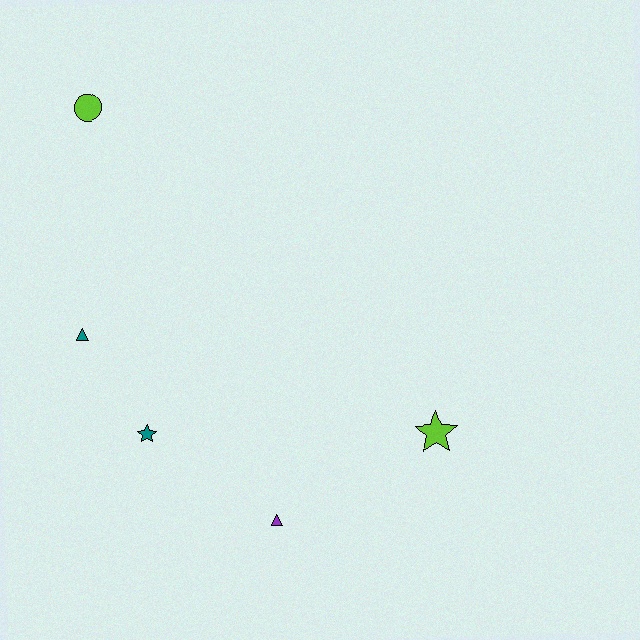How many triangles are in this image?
There are 2 triangles.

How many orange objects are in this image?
There are no orange objects.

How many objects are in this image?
There are 5 objects.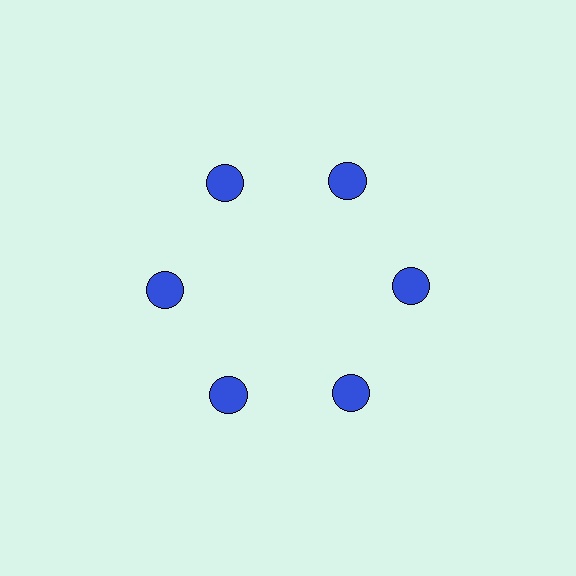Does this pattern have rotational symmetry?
Yes, this pattern has 6-fold rotational symmetry. It looks the same after rotating 60 degrees around the center.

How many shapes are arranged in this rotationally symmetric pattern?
There are 6 shapes, arranged in 6 groups of 1.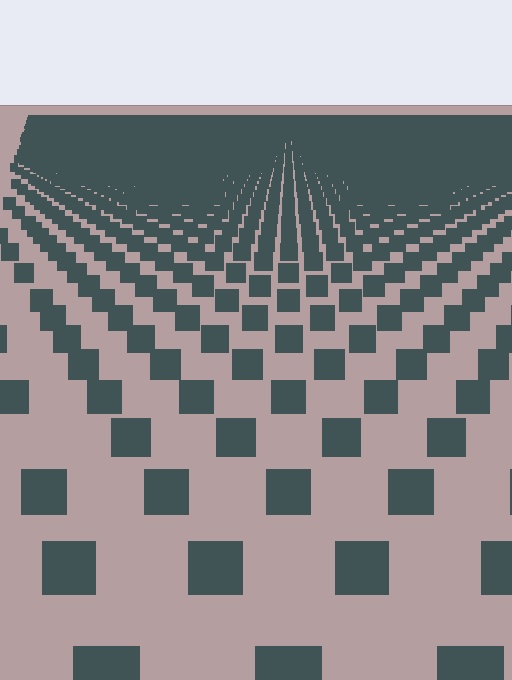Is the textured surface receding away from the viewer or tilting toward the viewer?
The surface is receding away from the viewer. Texture elements get smaller and denser toward the top.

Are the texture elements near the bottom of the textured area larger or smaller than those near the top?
Larger. Near the bottom, elements are closer to the viewer and appear at a bigger on-screen size.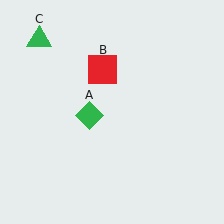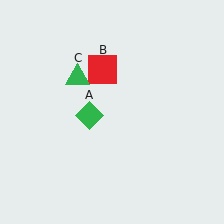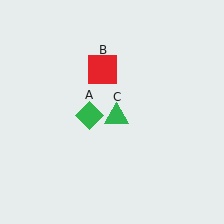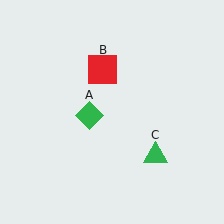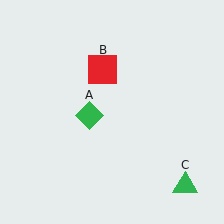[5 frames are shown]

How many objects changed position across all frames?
1 object changed position: green triangle (object C).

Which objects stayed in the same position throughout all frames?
Green diamond (object A) and red square (object B) remained stationary.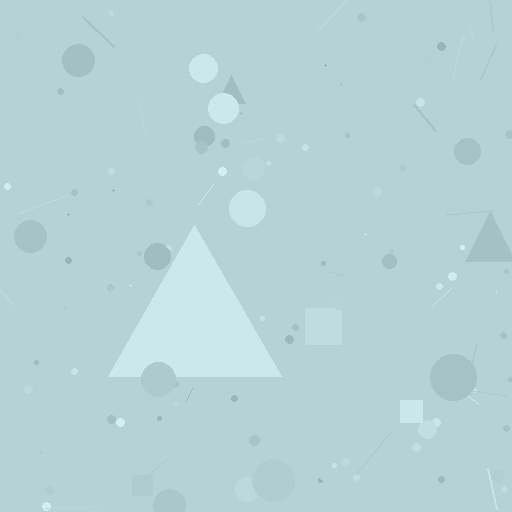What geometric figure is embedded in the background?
A triangle is embedded in the background.